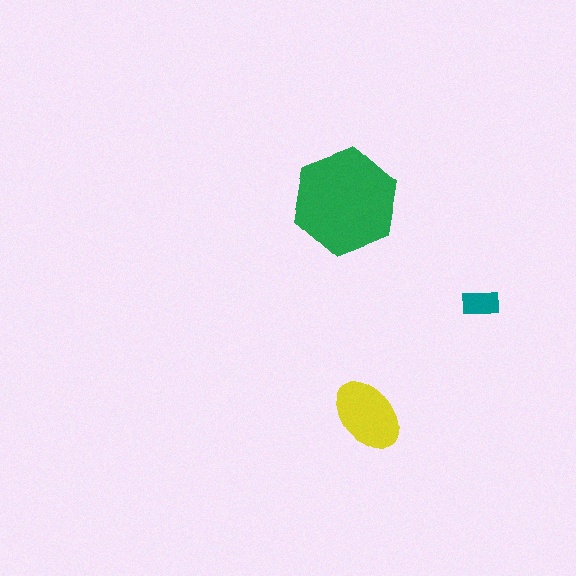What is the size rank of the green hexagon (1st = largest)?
1st.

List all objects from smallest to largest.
The teal rectangle, the yellow ellipse, the green hexagon.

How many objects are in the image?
There are 3 objects in the image.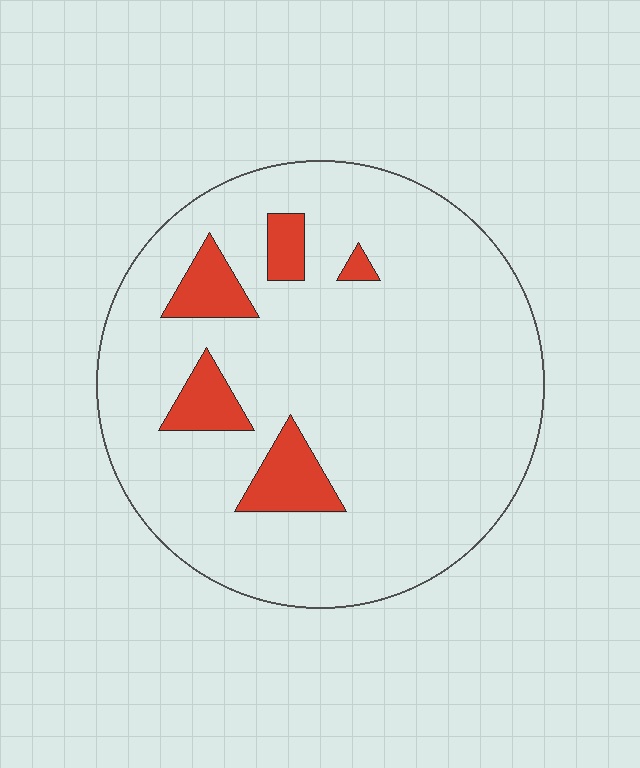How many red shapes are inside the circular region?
5.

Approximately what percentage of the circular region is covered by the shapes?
Approximately 10%.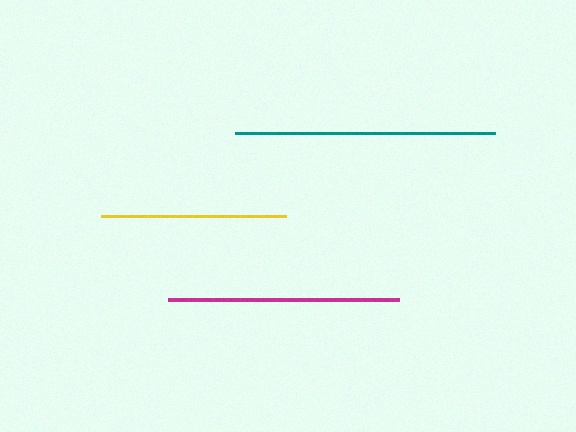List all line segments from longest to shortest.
From longest to shortest: teal, magenta, yellow.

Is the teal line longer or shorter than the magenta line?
The teal line is longer than the magenta line.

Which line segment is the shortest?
The yellow line is the shortest at approximately 185 pixels.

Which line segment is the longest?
The teal line is the longest at approximately 260 pixels.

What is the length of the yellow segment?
The yellow segment is approximately 185 pixels long.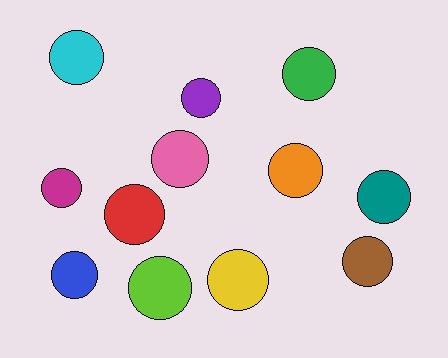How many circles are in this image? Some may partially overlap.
There are 12 circles.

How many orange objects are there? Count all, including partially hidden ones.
There is 1 orange object.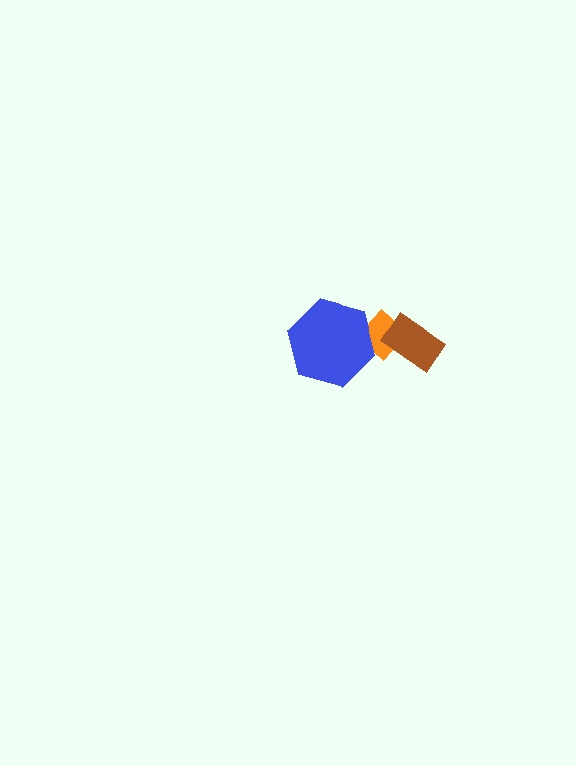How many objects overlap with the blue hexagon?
1 object overlaps with the blue hexagon.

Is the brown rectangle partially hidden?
No, no other shape covers it.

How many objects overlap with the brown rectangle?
1 object overlaps with the brown rectangle.